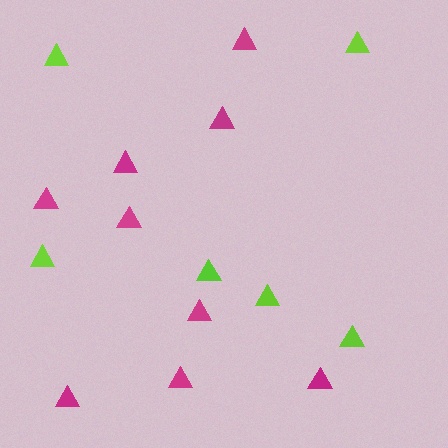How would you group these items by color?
There are 2 groups: one group of magenta triangles (9) and one group of lime triangles (6).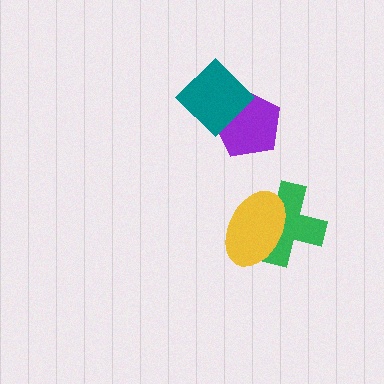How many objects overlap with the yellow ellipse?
1 object overlaps with the yellow ellipse.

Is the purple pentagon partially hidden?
Yes, it is partially covered by another shape.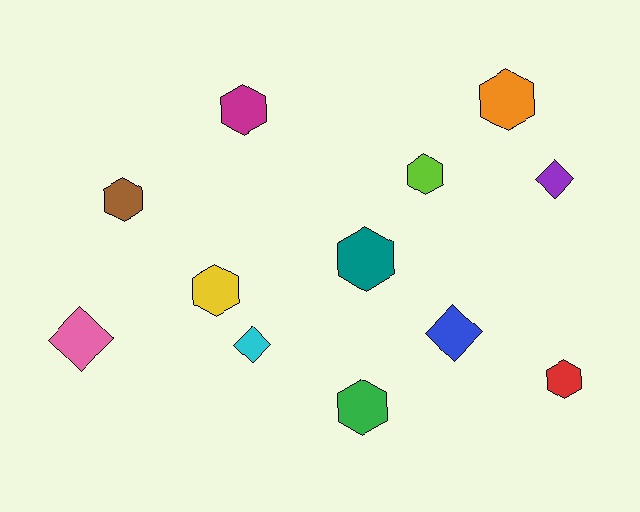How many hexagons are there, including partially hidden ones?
There are 8 hexagons.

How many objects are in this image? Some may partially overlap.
There are 12 objects.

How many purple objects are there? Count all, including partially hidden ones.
There is 1 purple object.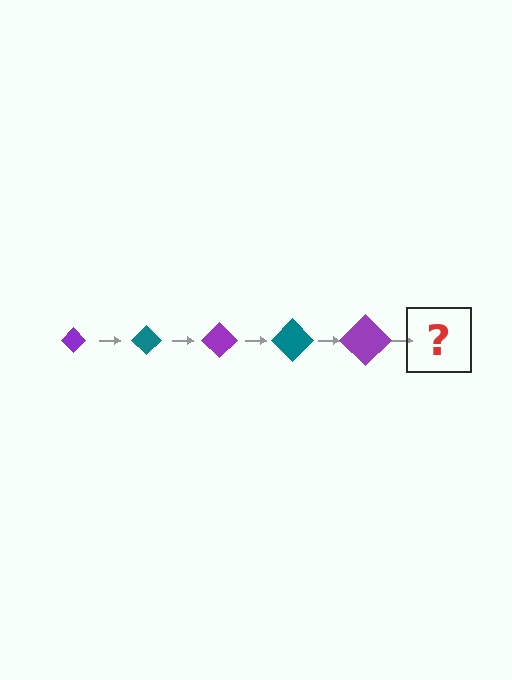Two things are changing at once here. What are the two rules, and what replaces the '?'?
The two rules are that the diamond grows larger each step and the color cycles through purple and teal. The '?' should be a teal diamond, larger than the previous one.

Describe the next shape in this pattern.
It should be a teal diamond, larger than the previous one.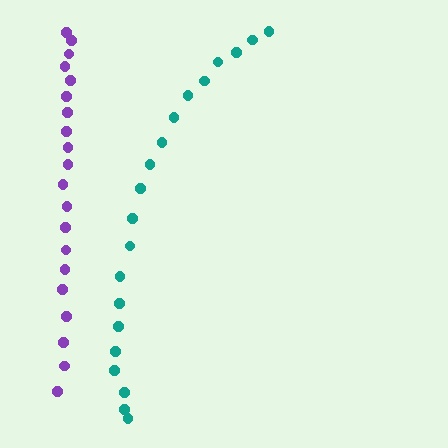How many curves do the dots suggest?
There are 2 distinct paths.